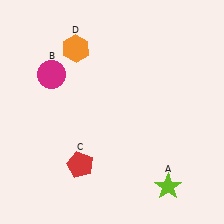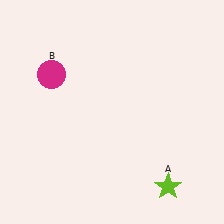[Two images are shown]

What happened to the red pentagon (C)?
The red pentagon (C) was removed in Image 2. It was in the bottom-left area of Image 1.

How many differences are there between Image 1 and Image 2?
There are 2 differences between the two images.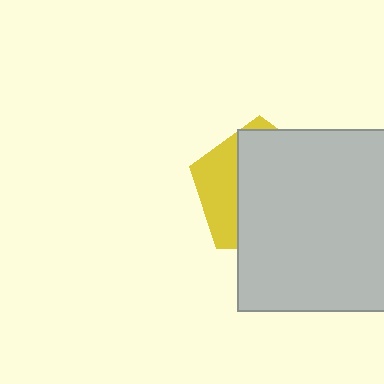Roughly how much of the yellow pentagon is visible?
A small part of it is visible (roughly 31%).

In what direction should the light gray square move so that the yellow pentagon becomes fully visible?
The light gray square should move right. That is the shortest direction to clear the overlap and leave the yellow pentagon fully visible.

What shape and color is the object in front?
The object in front is a light gray square.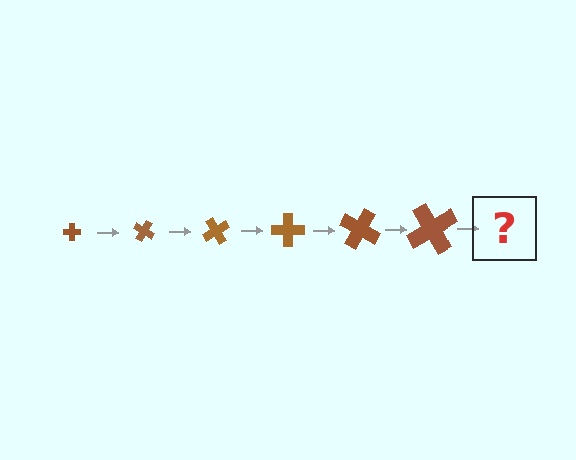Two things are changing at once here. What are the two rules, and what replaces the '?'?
The two rules are that the cross grows larger each step and it rotates 30 degrees each step. The '?' should be a cross, larger than the previous one and rotated 180 degrees from the start.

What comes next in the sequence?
The next element should be a cross, larger than the previous one and rotated 180 degrees from the start.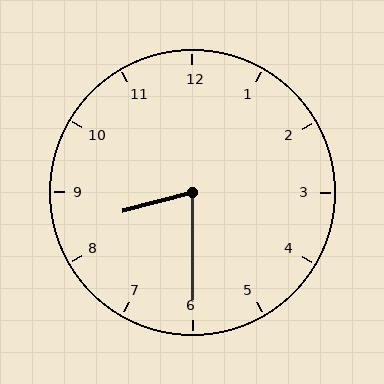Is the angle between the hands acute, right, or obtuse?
It is acute.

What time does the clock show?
8:30.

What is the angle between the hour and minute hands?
Approximately 75 degrees.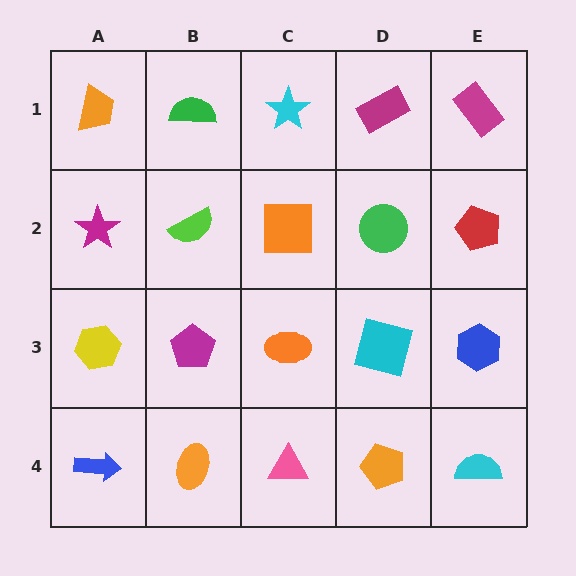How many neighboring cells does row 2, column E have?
3.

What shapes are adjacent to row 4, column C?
An orange ellipse (row 3, column C), an orange ellipse (row 4, column B), an orange pentagon (row 4, column D).